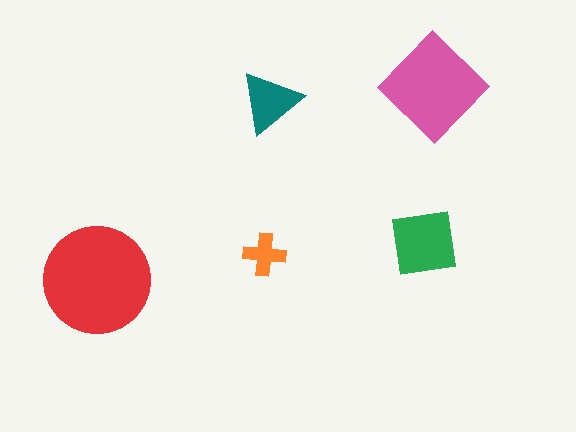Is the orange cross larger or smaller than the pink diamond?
Smaller.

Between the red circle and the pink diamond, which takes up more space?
The red circle.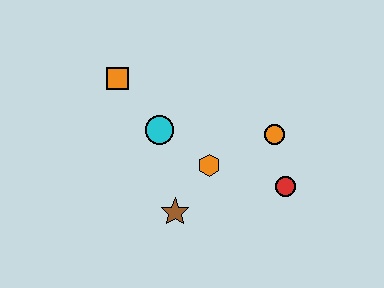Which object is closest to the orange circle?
The red circle is closest to the orange circle.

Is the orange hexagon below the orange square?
Yes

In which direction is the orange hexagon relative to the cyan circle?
The orange hexagon is to the right of the cyan circle.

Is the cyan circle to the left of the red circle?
Yes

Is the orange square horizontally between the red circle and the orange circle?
No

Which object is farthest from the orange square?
The red circle is farthest from the orange square.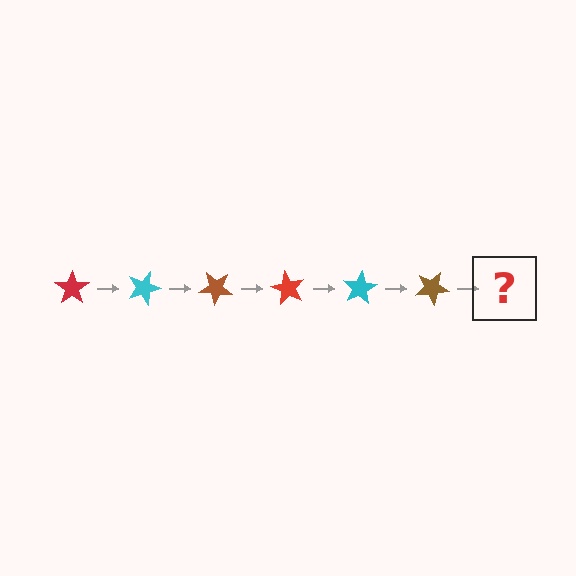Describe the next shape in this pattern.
It should be a red star, rotated 120 degrees from the start.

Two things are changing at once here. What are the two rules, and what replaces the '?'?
The two rules are that it rotates 20 degrees each step and the color cycles through red, cyan, and brown. The '?' should be a red star, rotated 120 degrees from the start.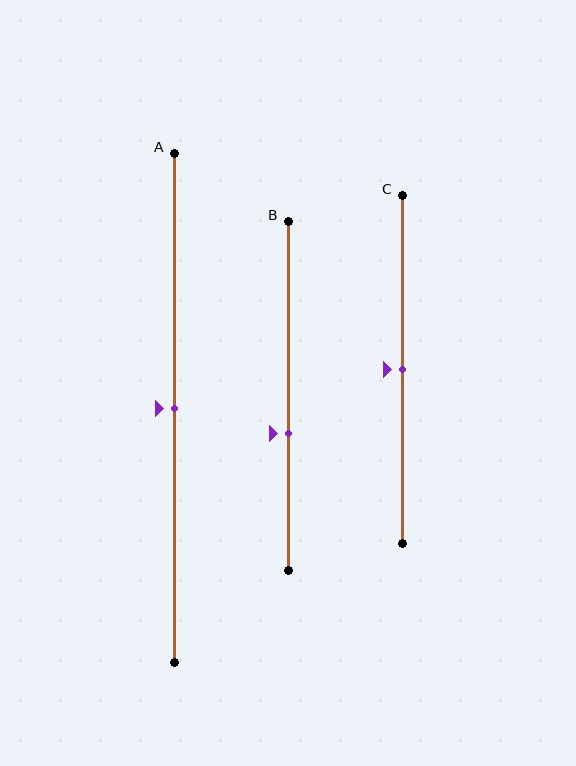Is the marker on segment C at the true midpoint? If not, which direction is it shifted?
Yes, the marker on segment C is at the true midpoint.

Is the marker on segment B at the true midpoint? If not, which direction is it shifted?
No, the marker on segment B is shifted downward by about 11% of the segment length.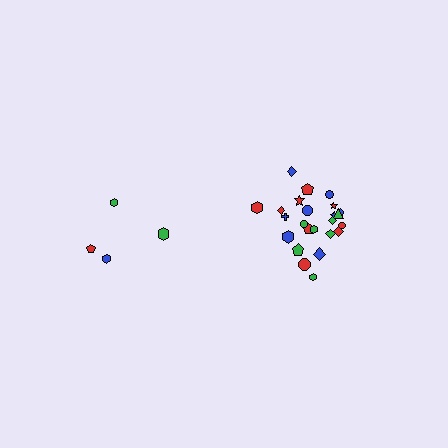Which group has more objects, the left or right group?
The right group.